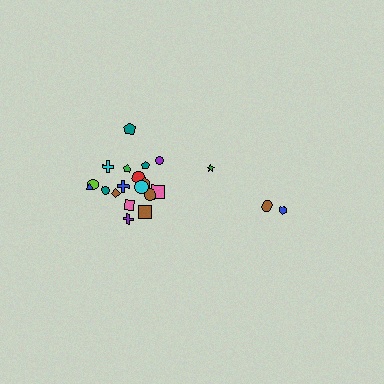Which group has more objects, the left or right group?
The left group.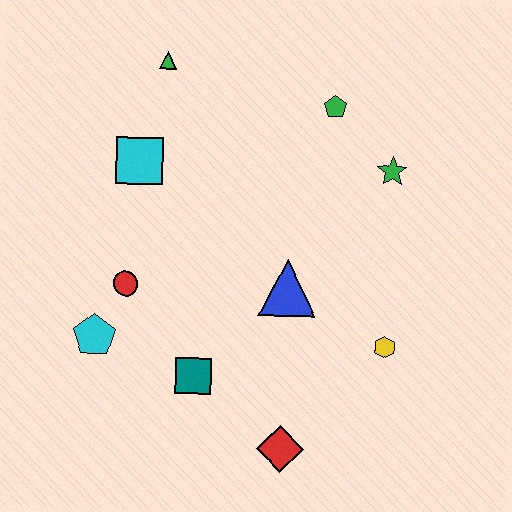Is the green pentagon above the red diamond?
Yes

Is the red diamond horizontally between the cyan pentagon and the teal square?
No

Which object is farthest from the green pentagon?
The red diamond is farthest from the green pentagon.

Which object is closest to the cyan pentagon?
The red circle is closest to the cyan pentagon.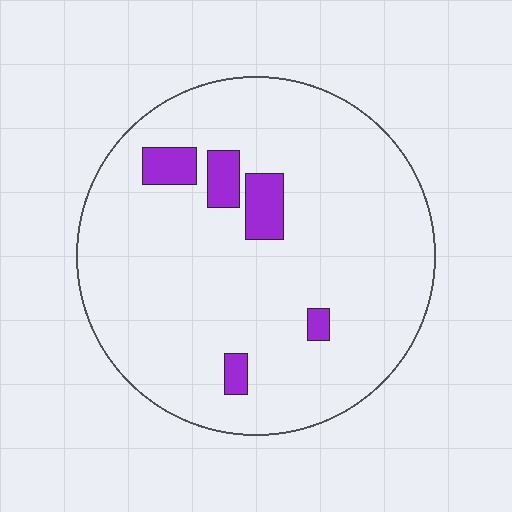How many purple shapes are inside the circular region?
5.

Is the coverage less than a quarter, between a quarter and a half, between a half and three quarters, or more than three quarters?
Less than a quarter.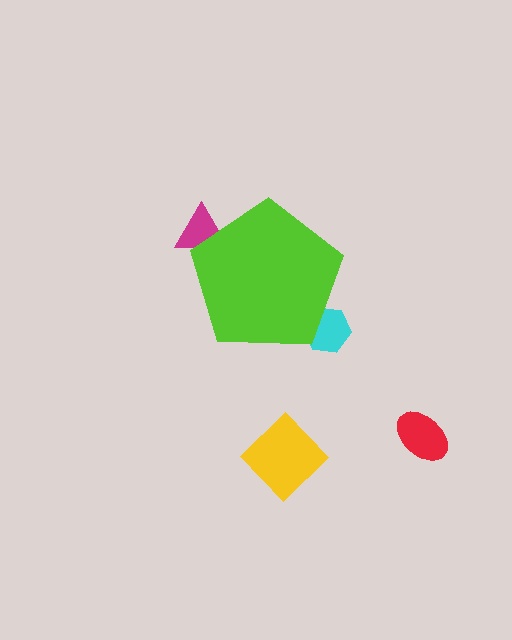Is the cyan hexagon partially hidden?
Yes, the cyan hexagon is partially hidden behind the lime pentagon.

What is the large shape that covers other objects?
A lime pentagon.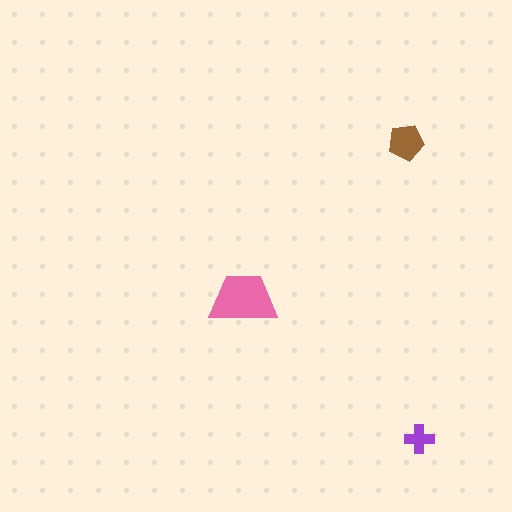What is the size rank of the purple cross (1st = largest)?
3rd.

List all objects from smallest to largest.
The purple cross, the brown pentagon, the pink trapezoid.